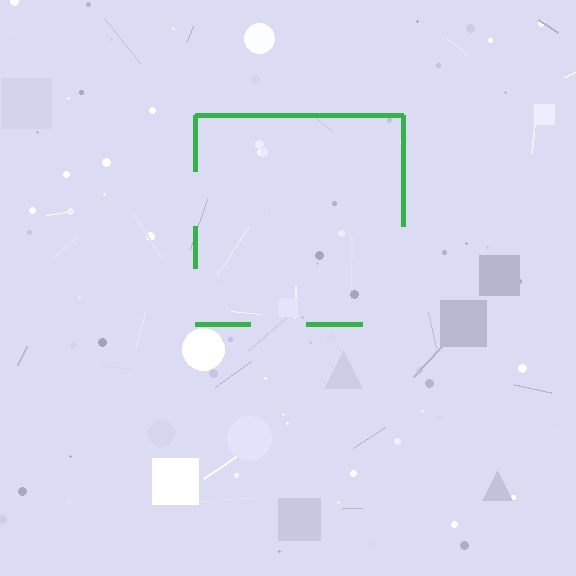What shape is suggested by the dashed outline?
The dashed outline suggests a square.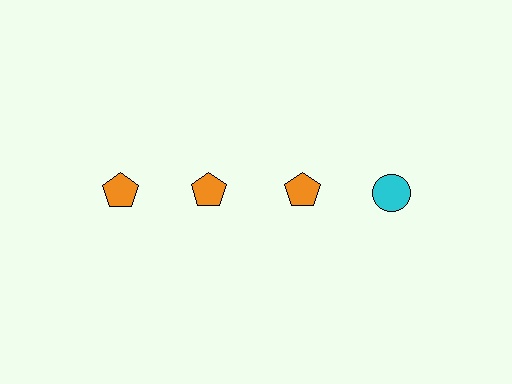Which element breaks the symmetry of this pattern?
The cyan circle in the top row, second from right column breaks the symmetry. All other shapes are orange pentagons.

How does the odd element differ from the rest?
It differs in both color (cyan instead of orange) and shape (circle instead of pentagon).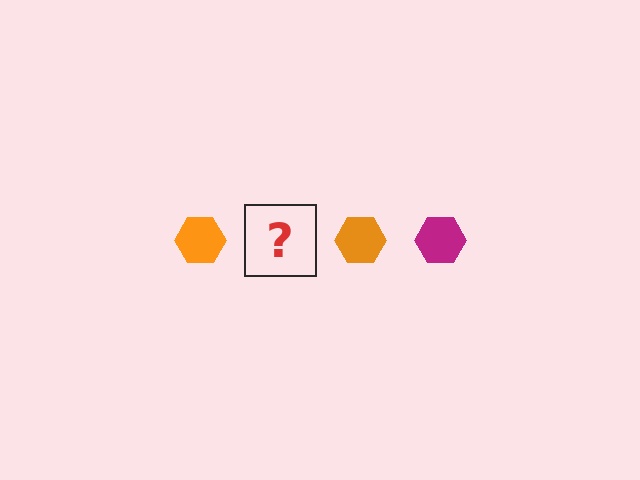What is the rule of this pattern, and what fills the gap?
The rule is that the pattern cycles through orange, magenta hexagons. The gap should be filled with a magenta hexagon.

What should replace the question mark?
The question mark should be replaced with a magenta hexagon.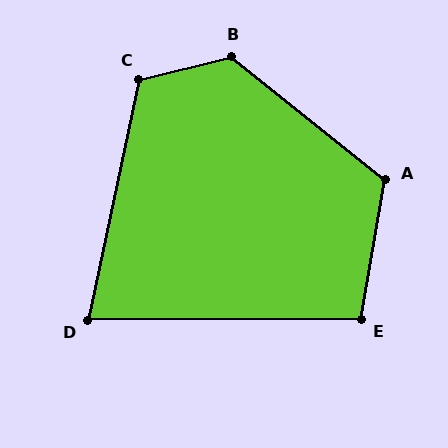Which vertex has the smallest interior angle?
D, at approximately 78 degrees.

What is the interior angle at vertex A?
Approximately 119 degrees (obtuse).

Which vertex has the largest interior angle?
B, at approximately 127 degrees.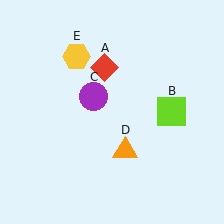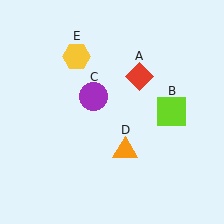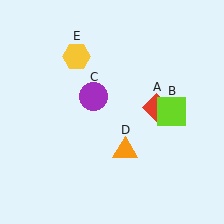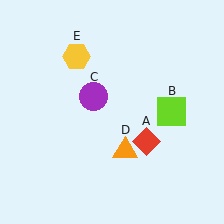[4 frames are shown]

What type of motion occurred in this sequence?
The red diamond (object A) rotated clockwise around the center of the scene.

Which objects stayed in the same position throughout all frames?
Lime square (object B) and purple circle (object C) and orange triangle (object D) and yellow hexagon (object E) remained stationary.